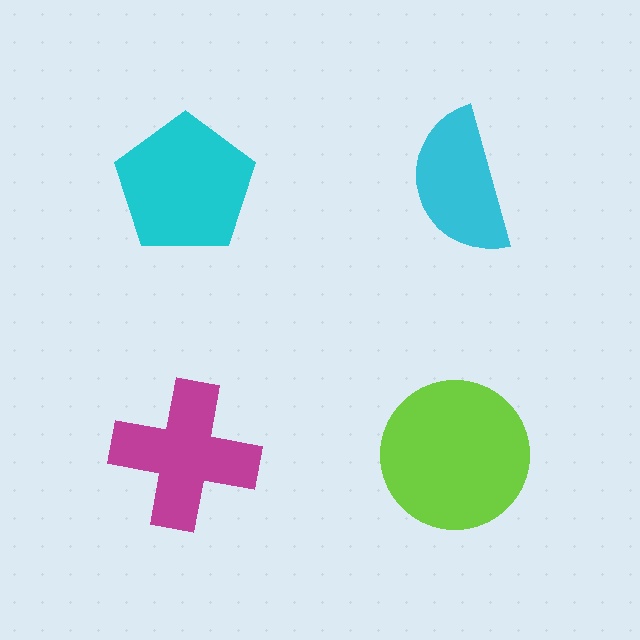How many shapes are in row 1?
2 shapes.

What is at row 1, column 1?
A cyan pentagon.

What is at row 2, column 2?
A lime circle.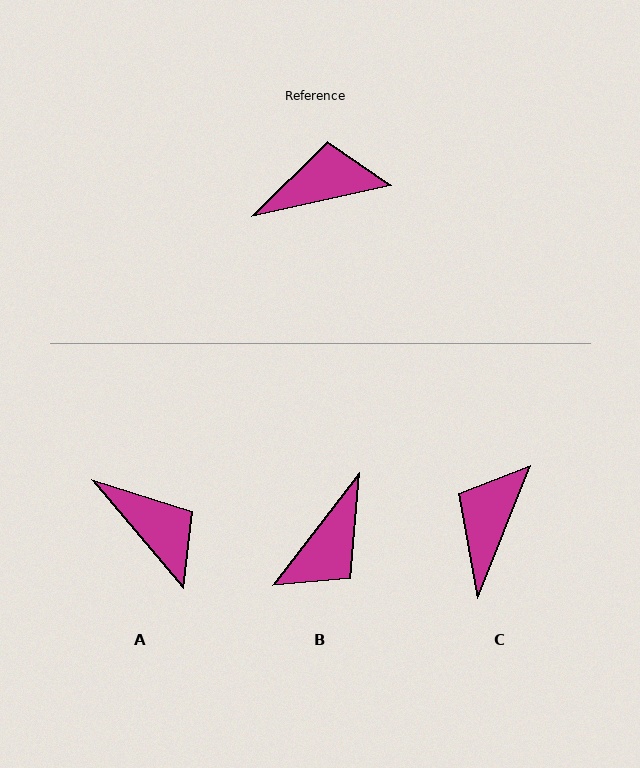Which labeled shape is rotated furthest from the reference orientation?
B, about 140 degrees away.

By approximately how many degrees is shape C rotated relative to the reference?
Approximately 56 degrees counter-clockwise.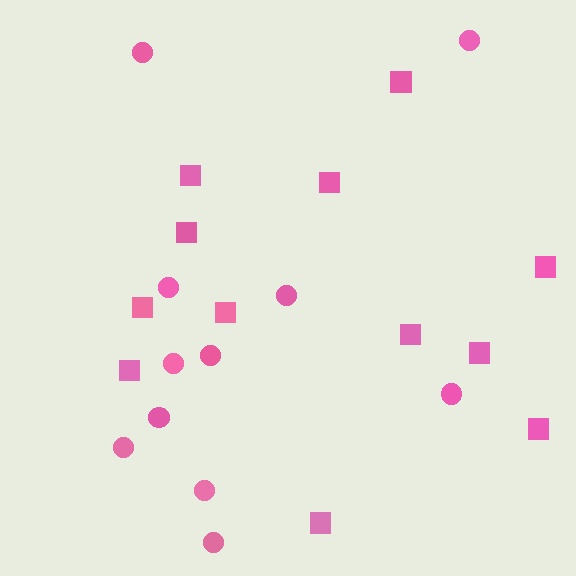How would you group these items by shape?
There are 2 groups: one group of squares (12) and one group of circles (11).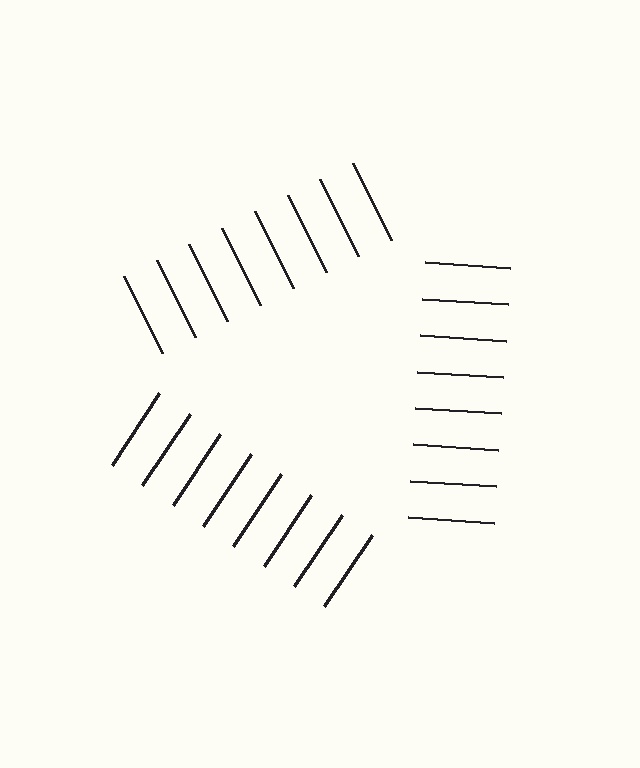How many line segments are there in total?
24 — 8 along each of the 3 edges.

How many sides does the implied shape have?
3 sides — the line-ends trace a triangle.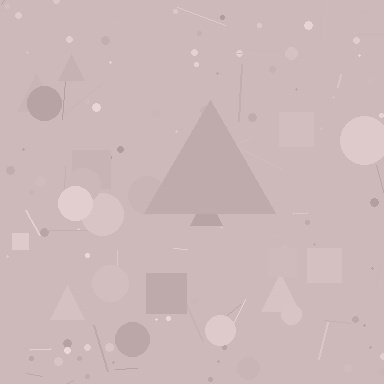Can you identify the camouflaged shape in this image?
The camouflaged shape is a triangle.